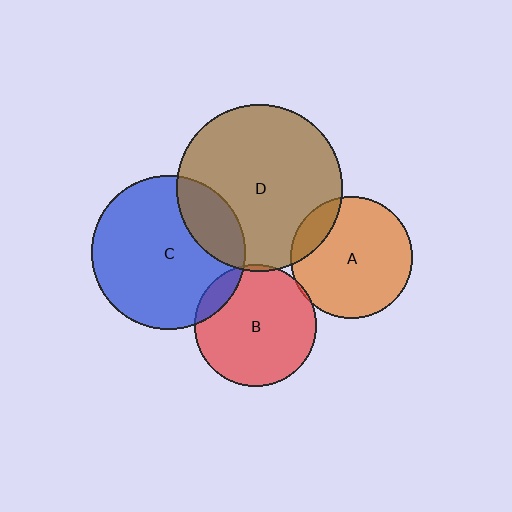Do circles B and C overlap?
Yes.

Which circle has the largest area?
Circle D (brown).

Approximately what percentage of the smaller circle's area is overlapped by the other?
Approximately 10%.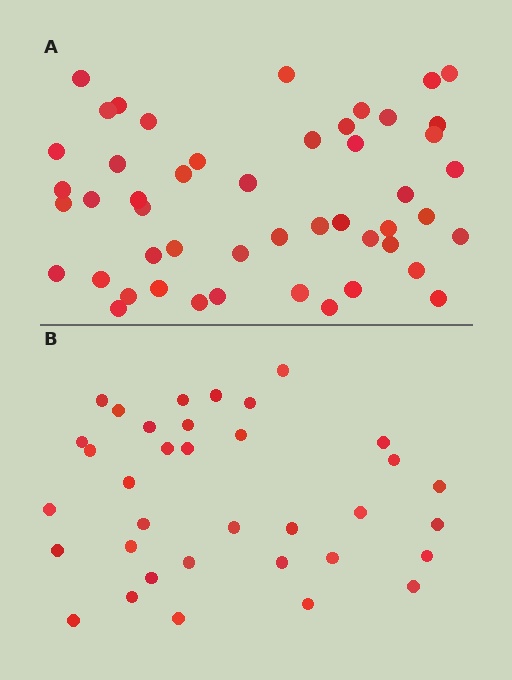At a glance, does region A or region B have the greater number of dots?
Region A (the top region) has more dots.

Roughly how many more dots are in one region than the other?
Region A has approximately 15 more dots than region B.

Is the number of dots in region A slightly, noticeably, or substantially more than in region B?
Region A has noticeably more, but not dramatically so. The ratio is roughly 1.4 to 1.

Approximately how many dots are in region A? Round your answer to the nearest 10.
About 50 dots. (The exact count is 49, which rounds to 50.)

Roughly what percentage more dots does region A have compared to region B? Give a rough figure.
About 40% more.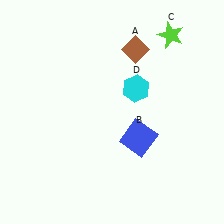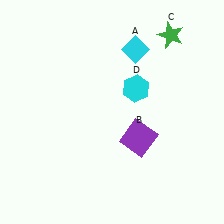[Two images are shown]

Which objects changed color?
A changed from brown to cyan. B changed from blue to purple. C changed from lime to green.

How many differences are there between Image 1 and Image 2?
There are 3 differences between the two images.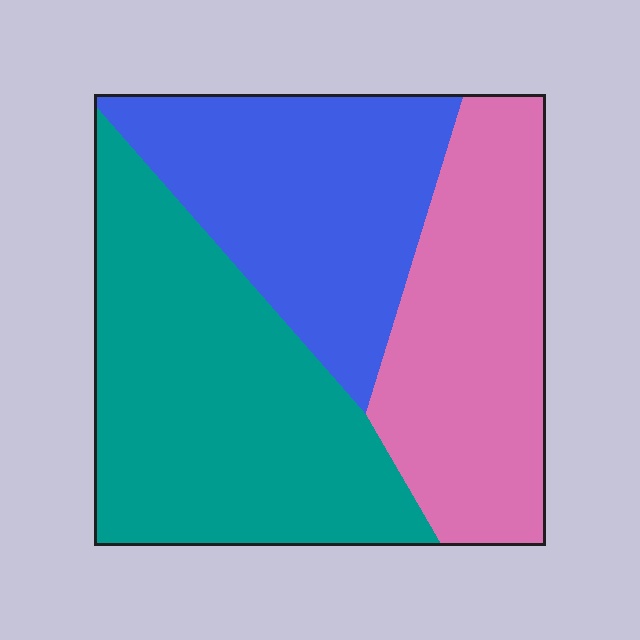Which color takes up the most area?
Teal, at roughly 40%.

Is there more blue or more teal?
Teal.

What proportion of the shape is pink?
Pink covers about 30% of the shape.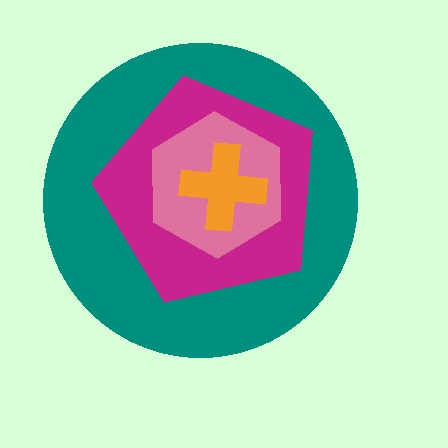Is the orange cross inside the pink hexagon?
Yes.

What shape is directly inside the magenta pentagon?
The pink hexagon.